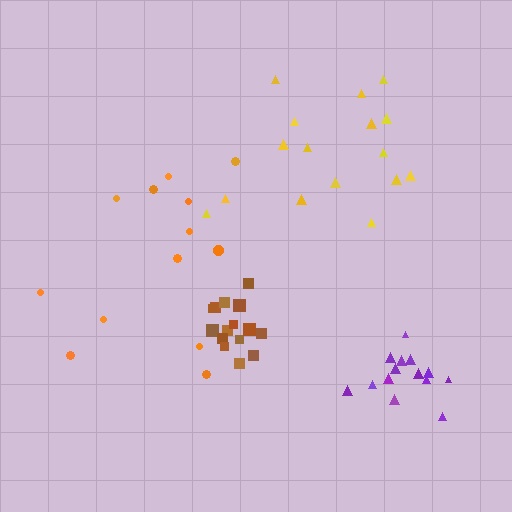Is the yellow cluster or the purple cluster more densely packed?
Purple.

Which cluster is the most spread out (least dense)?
Orange.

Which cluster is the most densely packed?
Purple.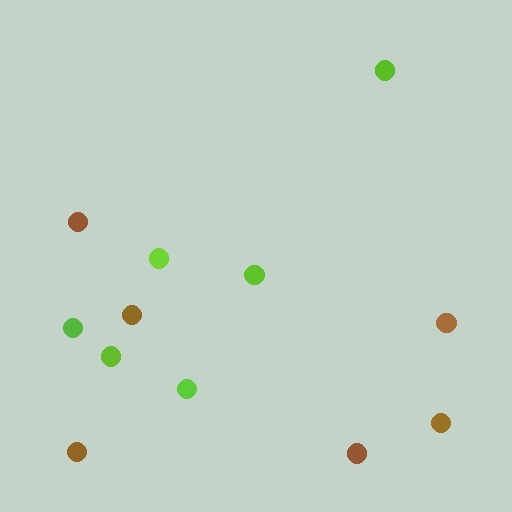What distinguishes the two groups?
There are 2 groups: one group of lime circles (6) and one group of brown circles (6).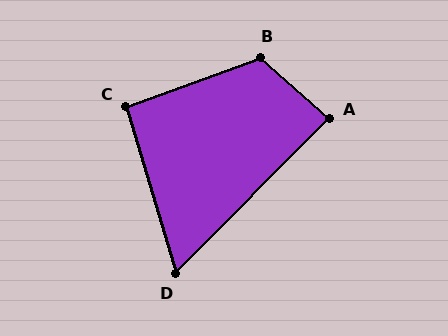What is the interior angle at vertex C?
Approximately 93 degrees (approximately right).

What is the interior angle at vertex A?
Approximately 87 degrees (approximately right).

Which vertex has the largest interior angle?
B, at approximately 118 degrees.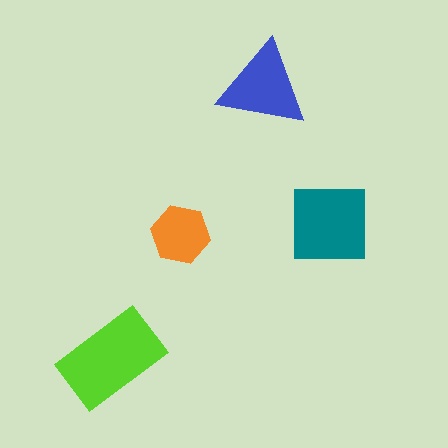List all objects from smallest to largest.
The orange hexagon, the blue triangle, the teal square, the lime rectangle.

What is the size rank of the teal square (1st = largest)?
2nd.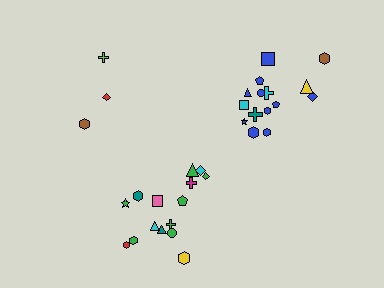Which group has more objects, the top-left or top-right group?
The top-right group.